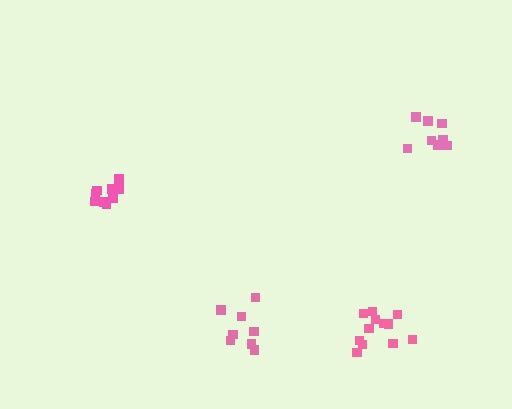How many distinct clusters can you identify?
There are 4 distinct clusters.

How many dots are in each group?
Group 1: 9 dots, Group 2: 8 dots, Group 3: 12 dots, Group 4: 8 dots (37 total).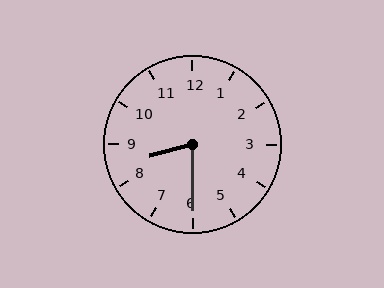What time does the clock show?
8:30.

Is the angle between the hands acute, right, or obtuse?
It is acute.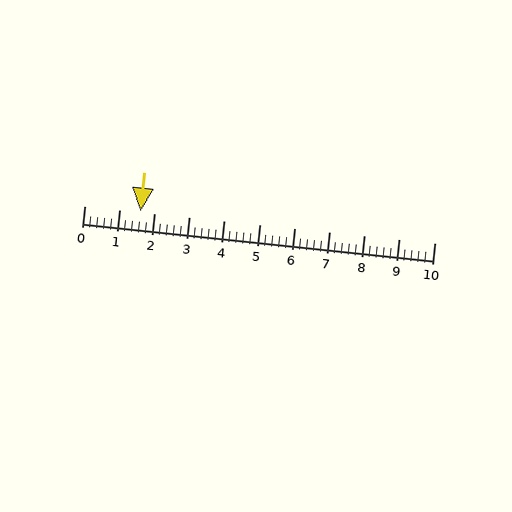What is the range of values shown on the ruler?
The ruler shows values from 0 to 10.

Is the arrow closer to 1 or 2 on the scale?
The arrow is closer to 2.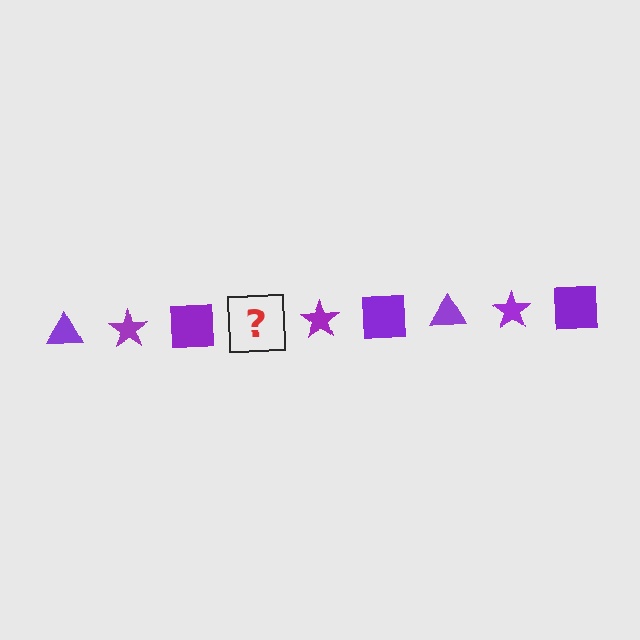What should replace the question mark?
The question mark should be replaced with a purple triangle.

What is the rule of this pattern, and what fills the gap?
The rule is that the pattern cycles through triangle, star, square shapes in purple. The gap should be filled with a purple triangle.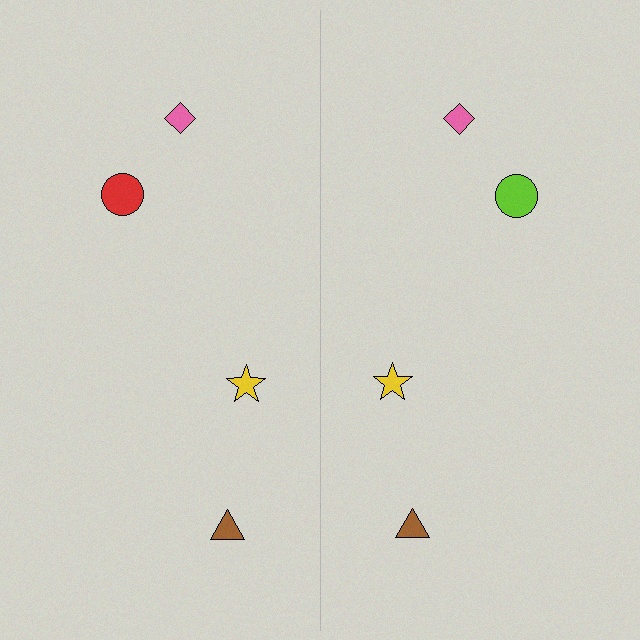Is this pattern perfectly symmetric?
No, the pattern is not perfectly symmetric. The lime circle on the right side breaks the symmetry — its mirror counterpart is red.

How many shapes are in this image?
There are 8 shapes in this image.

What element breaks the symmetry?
The lime circle on the right side breaks the symmetry — its mirror counterpart is red.